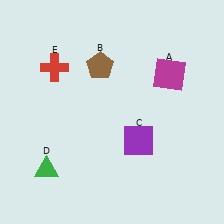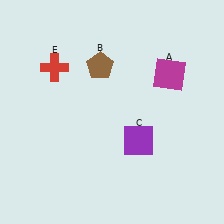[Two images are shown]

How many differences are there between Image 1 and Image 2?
There is 1 difference between the two images.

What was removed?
The green triangle (D) was removed in Image 2.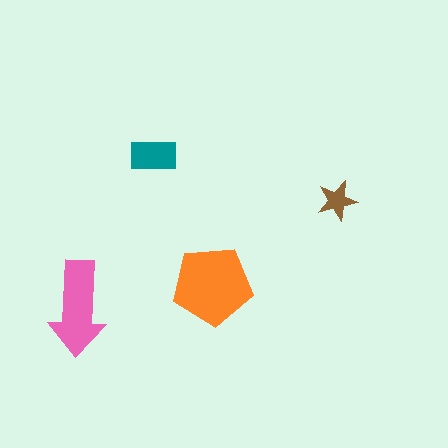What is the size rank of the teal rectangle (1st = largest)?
3rd.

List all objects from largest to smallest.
The orange pentagon, the pink arrow, the teal rectangle, the brown star.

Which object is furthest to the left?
The pink arrow is leftmost.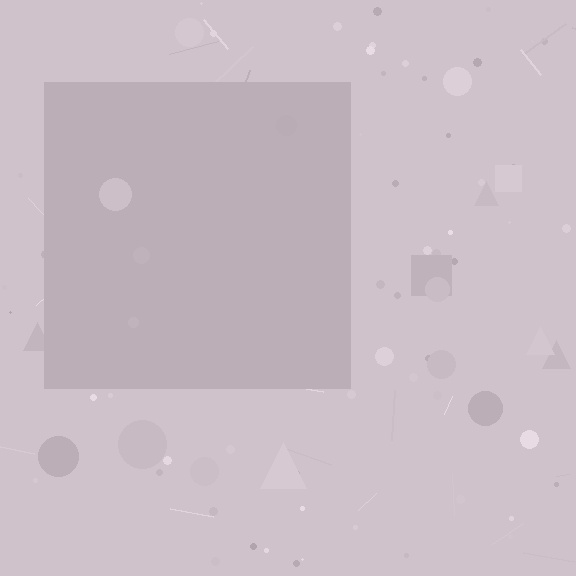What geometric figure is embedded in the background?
A square is embedded in the background.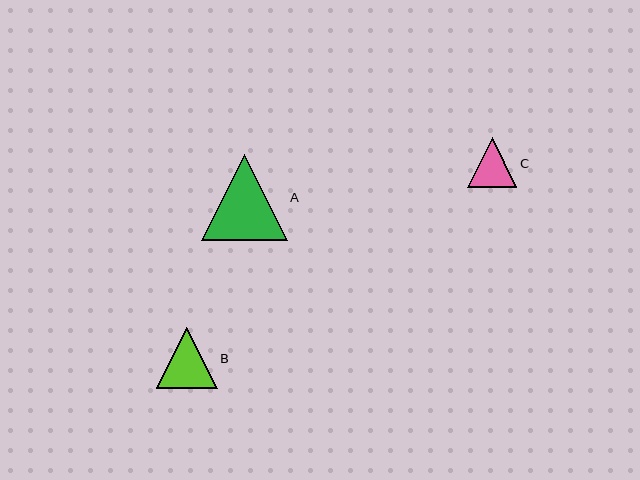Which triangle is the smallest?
Triangle C is the smallest with a size of approximately 50 pixels.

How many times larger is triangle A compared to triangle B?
Triangle A is approximately 1.4 times the size of triangle B.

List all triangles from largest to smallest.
From largest to smallest: A, B, C.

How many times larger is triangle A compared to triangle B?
Triangle A is approximately 1.4 times the size of triangle B.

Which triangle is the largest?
Triangle A is the largest with a size of approximately 86 pixels.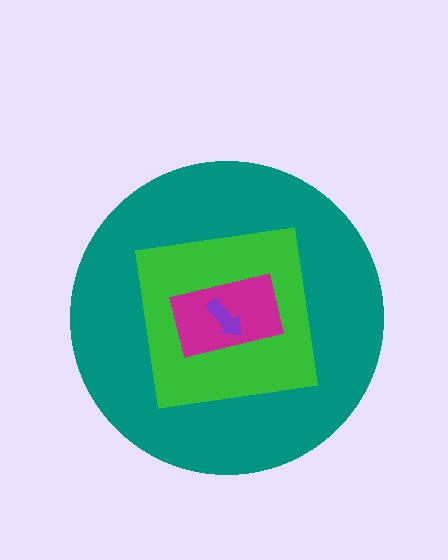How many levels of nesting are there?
4.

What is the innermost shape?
The purple arrow.